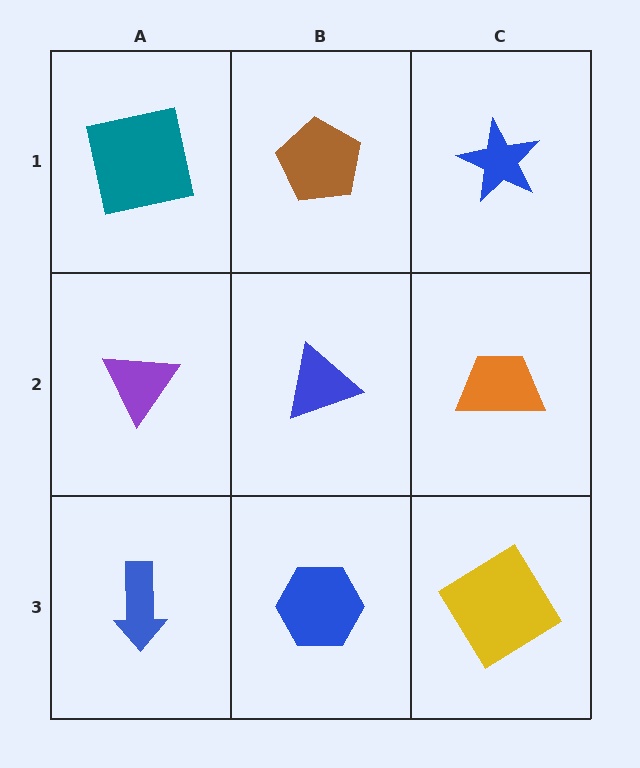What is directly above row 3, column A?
A purple triangle.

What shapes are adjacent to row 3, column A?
A purple triangle (row 2, column A), a blue hexagon (row 3, column B).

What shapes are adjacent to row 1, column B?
A blue triangle (row 2, column B), a teal square (row 1, column A), a blue star (row 1, column C).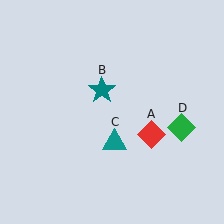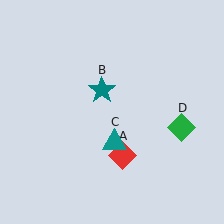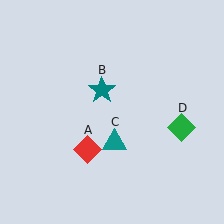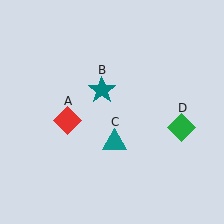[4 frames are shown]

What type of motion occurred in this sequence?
The red diamond (object A) rotated clockwise around the center of the scene.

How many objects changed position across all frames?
1 object changed position: red diamond (object A).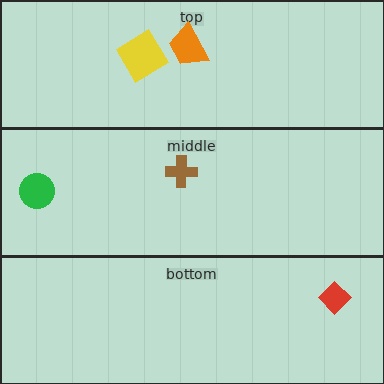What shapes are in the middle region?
The green circle, the brown cross.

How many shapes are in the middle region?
2.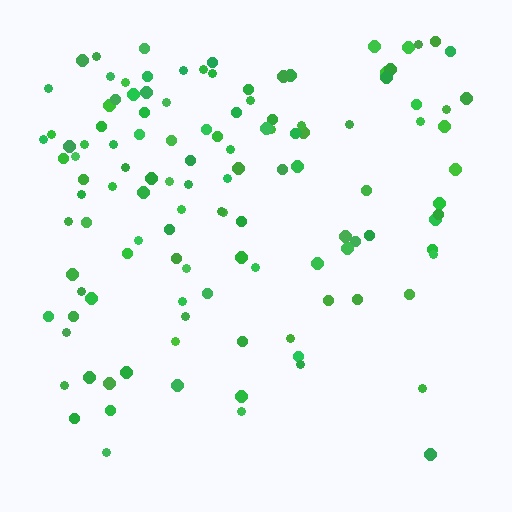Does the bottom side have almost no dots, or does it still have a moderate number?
Still a moderate number, just noticeably fewer than the top.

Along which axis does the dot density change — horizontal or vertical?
Vertical.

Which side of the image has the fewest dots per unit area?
The bottom.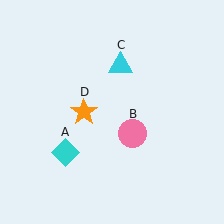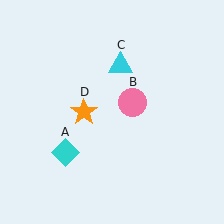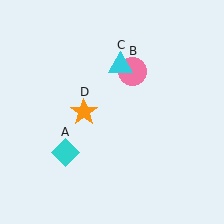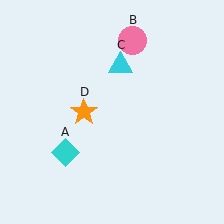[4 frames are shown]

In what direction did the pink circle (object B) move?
The pink circle (object B) moved up.